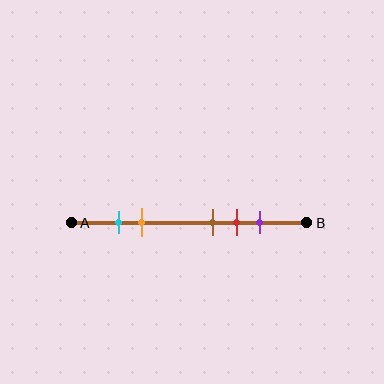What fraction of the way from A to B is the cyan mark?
The cyan mark is approximately 20% (0.2) of the way from A to B.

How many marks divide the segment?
There are 5 marks dividing the segment.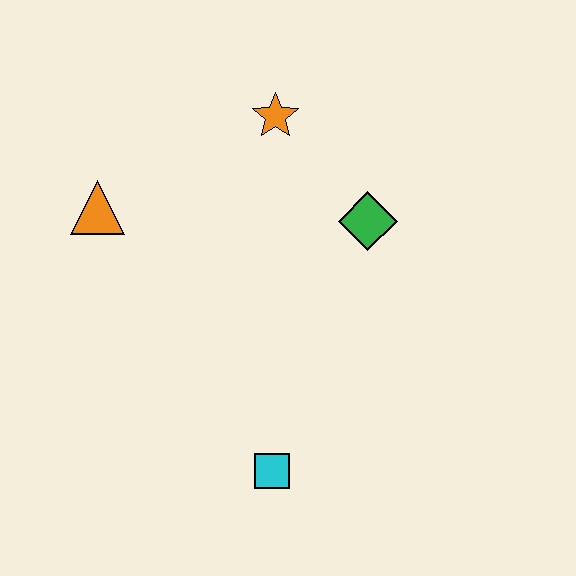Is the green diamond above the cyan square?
Yes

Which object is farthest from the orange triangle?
The cyan square is farthest from the orange triangle.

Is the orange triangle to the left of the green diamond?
Yes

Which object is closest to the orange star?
The green diamond is closest to the orange star.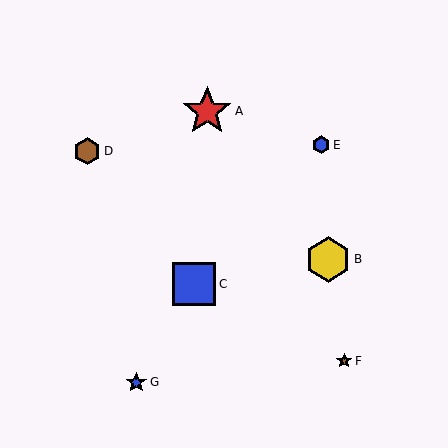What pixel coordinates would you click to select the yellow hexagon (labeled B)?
Click at (328, 259) to select the yellow hexagon B.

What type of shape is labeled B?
Shape B is a yellow hexagon.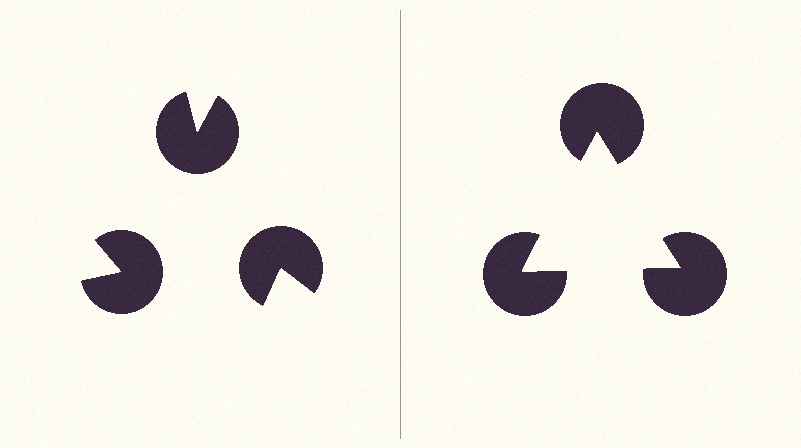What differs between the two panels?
The pac-man discs are positioned identically on both sides; only the wedge orientations differ. On the right they align to a triangle; on the left they are misaligned.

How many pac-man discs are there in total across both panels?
6 — 3 on each side.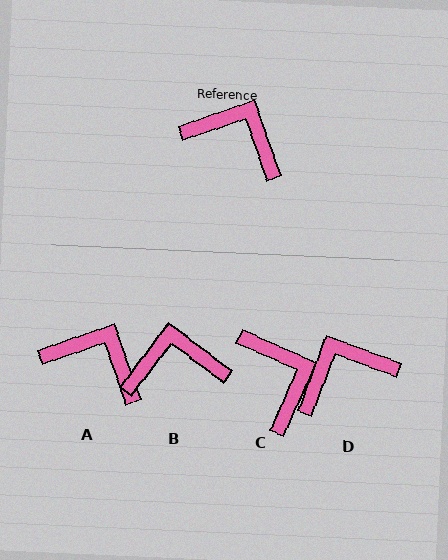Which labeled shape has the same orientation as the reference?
A.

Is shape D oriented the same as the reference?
No, it is off by about 50 degrees.